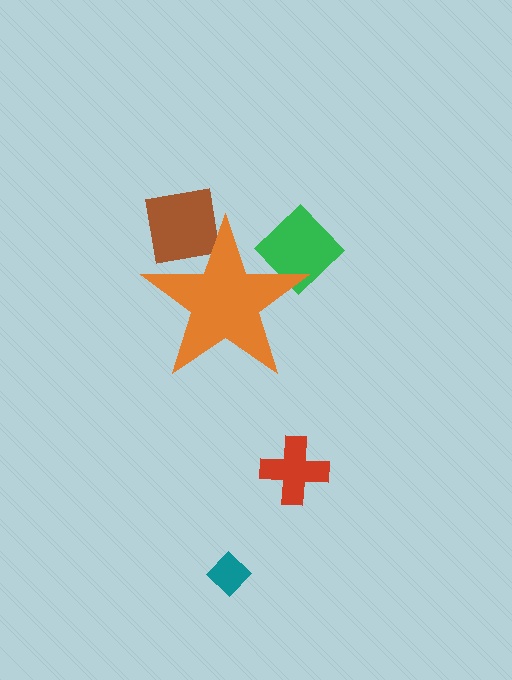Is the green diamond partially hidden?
Yes, the green diamond is partially hidden behind the orange star.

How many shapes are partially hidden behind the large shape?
2 shapes are partially hidden.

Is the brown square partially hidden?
Yes, the brown square is partially hidden behind the orange star.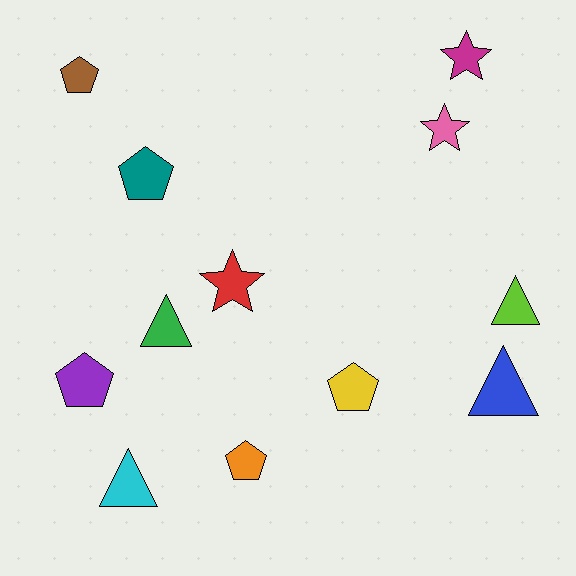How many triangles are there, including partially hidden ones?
There are 4 triangles.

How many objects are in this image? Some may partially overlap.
There are 12 objects.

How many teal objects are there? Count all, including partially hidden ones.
There is 1 teal object.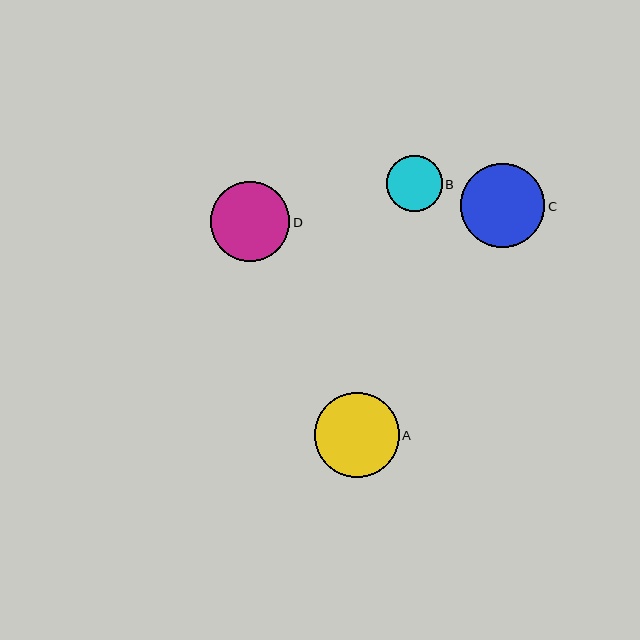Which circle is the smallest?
Circle B is the smallest with a size of approximately 56 pixels.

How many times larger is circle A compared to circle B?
Circle A is approximately 1.5 times the size of circle B.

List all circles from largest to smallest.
From largest to smallest: A, C, D, B.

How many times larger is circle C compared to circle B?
Circle C is approximately 1.5 times the size of circle B.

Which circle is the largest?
Circle A is the largest with a size of approximately 85 pixels.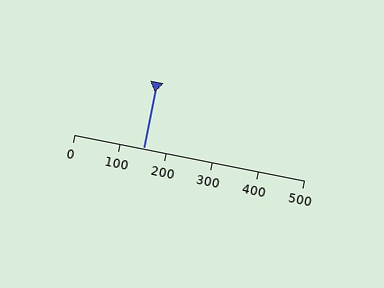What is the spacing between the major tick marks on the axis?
The major ticks are spaced 100 apart.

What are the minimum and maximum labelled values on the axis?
The axis runs from 0 to 500.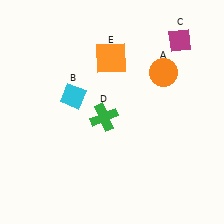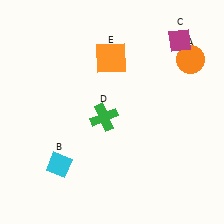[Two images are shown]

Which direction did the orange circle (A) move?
The orange circle (A) moved right.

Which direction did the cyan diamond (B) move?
The cyan diamond (B) moved down.